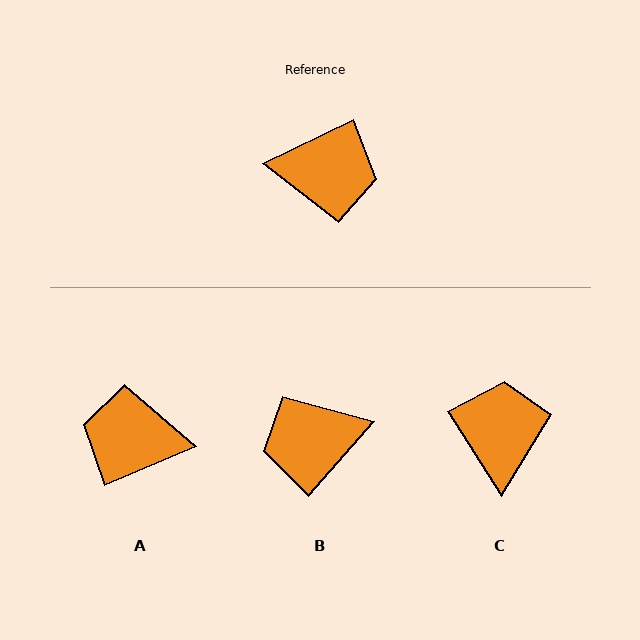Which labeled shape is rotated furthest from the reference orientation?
A, about 177 degrees away.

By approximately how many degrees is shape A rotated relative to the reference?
Approximately 177 degrees counter-clockwise.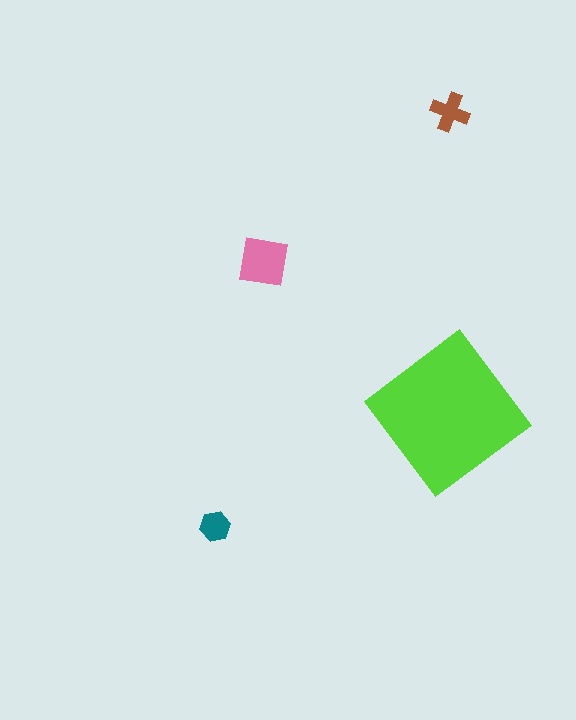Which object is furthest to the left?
The teal hexagon is leftmost.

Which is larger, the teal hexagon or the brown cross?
The brown cross.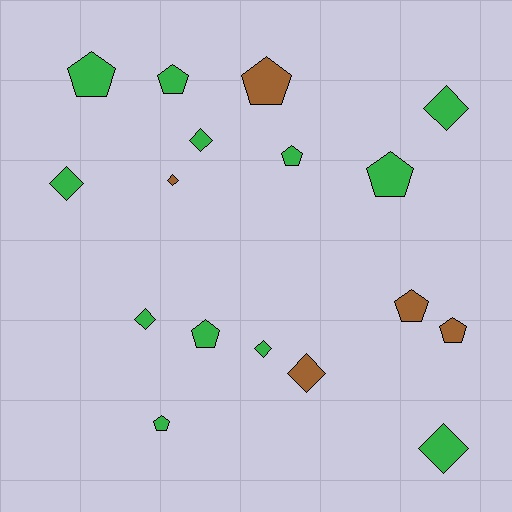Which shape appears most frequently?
Pentagon, with 9 objects.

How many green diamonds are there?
There are 6 green diamonds.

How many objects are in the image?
There are 17 objects.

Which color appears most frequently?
Green, with 12 objects.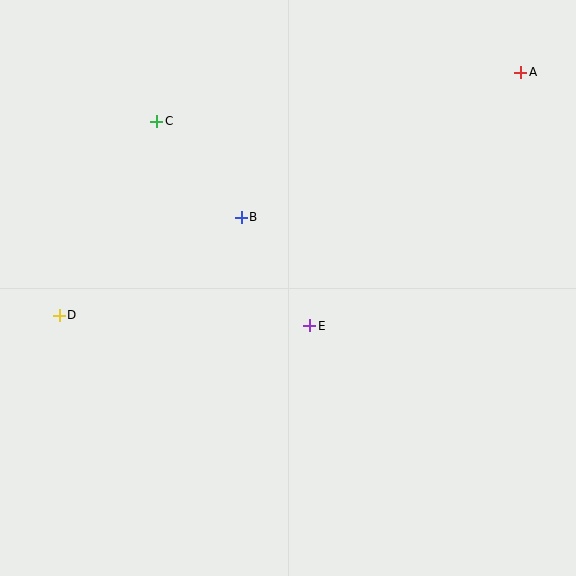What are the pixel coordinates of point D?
Point D is at (59, 315).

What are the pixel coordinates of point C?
Point C is at (157, 121).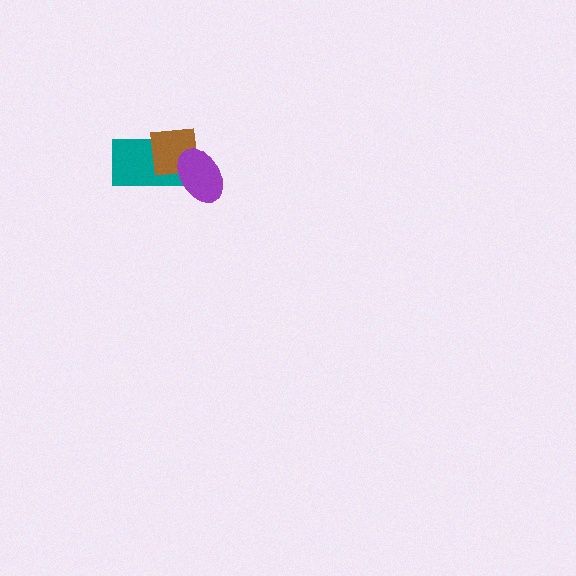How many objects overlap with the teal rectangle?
2 objects overlap with the teal rectangle.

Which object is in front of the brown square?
The purple ellipse is in front of the brown square.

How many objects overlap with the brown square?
2 objects overlap with the brown square.